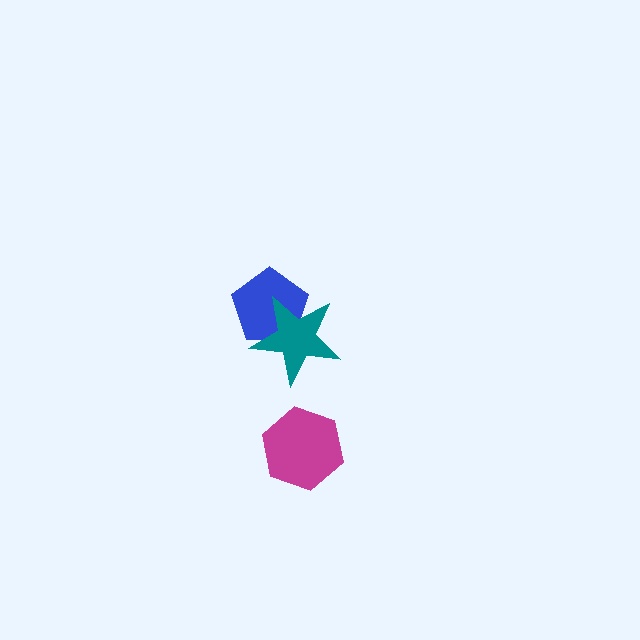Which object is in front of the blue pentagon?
The teal star is in front of the blue pentagon.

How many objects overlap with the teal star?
1 object overlaps with the teal star.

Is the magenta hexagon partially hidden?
No, no other shape covers it.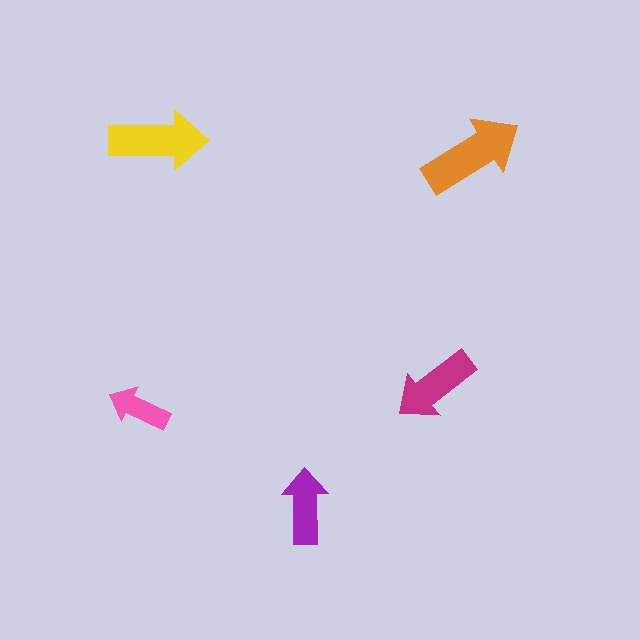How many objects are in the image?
There are 5 objects in the image.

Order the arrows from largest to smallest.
the orange one, the yellow one, the magenta one, the purple one, the pink one.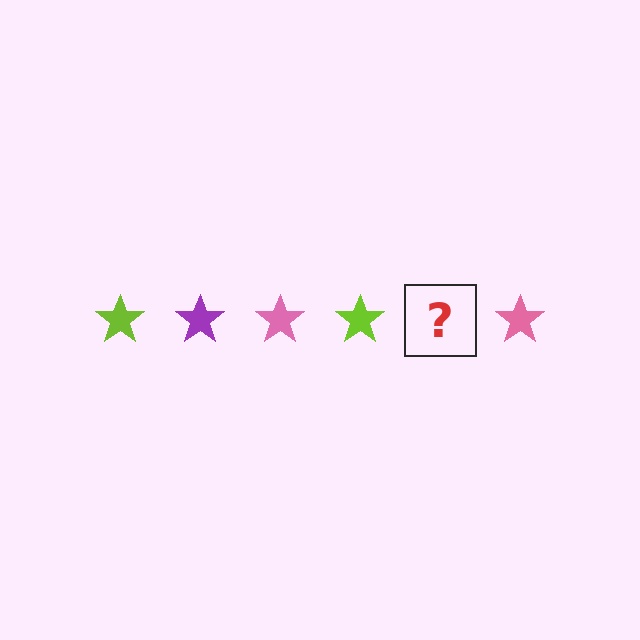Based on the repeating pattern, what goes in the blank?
The blank should be a purple star.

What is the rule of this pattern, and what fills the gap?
The rule is that the pattern cycles through lime, purple, pink stars. The gap should be filled with a purple star.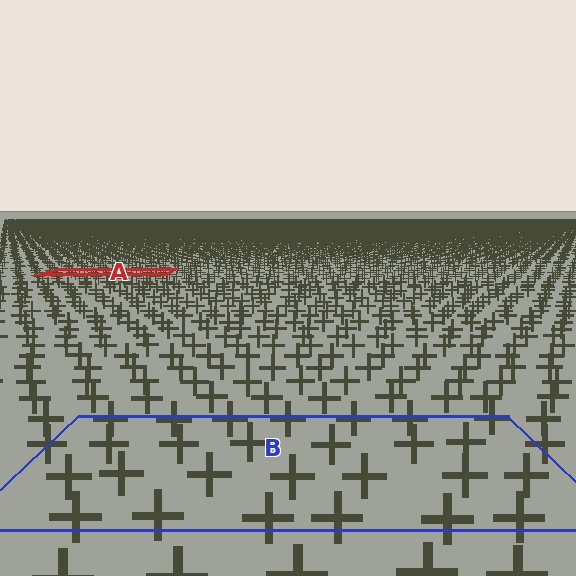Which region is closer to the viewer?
Region B is closer. The texture elements there are larger and more spread out.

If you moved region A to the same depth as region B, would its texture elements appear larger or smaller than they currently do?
They would appear larger. At a closer depth, the same texture elements are projected at a bigger on-screen size.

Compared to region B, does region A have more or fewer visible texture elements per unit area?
Region A has more texture elements per unit area — they are packed more densely because it is farther away.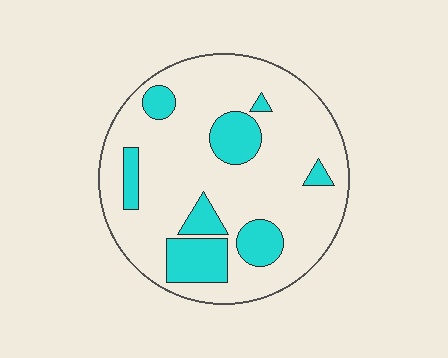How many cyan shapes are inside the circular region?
8.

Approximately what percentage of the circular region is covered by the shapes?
Approximately 20%.